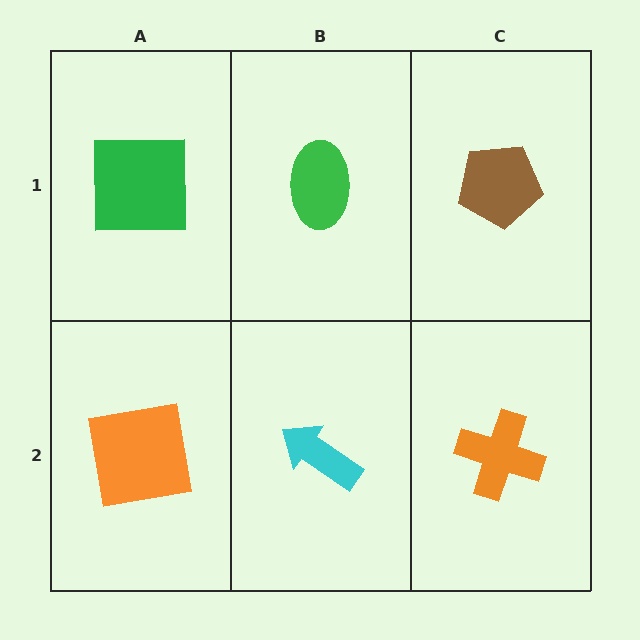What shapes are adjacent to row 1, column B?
A cyan arrow (row 2, column B), a green square (row 1, column A), a brown pentagon (row 1, column C).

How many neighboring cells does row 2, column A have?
2.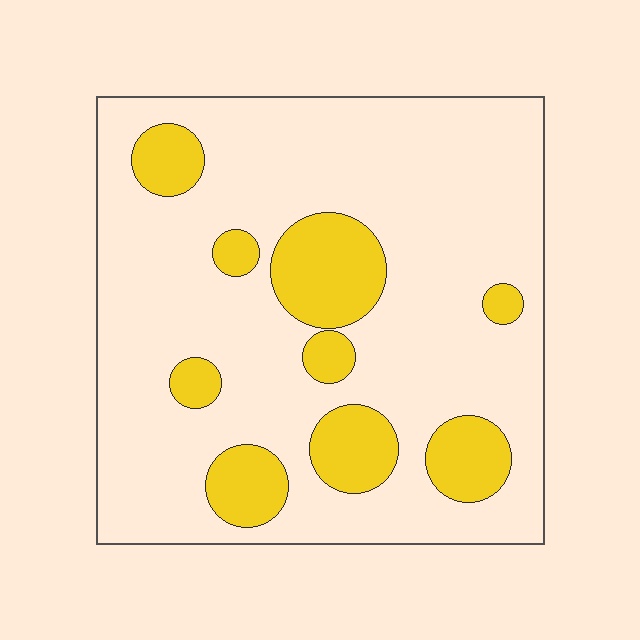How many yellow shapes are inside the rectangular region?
9.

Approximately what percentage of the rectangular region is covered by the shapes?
Approximately 20%.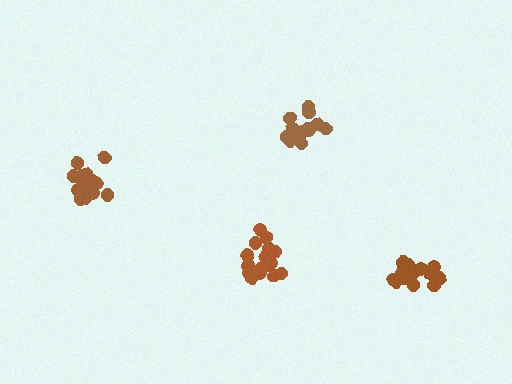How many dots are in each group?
Group 1: 18 dots, Group 2: 17 dots, Group 3: 17 dots, Group 4: 19 dots (71 total).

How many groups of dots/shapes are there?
There are 4 groups.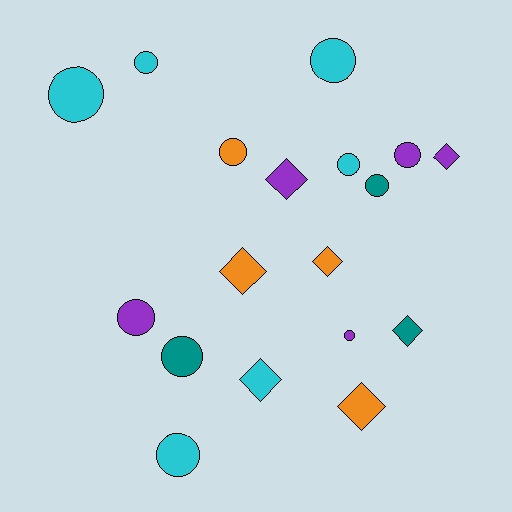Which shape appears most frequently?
Circle, with 11 objects.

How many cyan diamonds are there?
There is 1 cyan diamond.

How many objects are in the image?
There are 18 objects.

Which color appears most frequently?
Cyan, with 6 objects.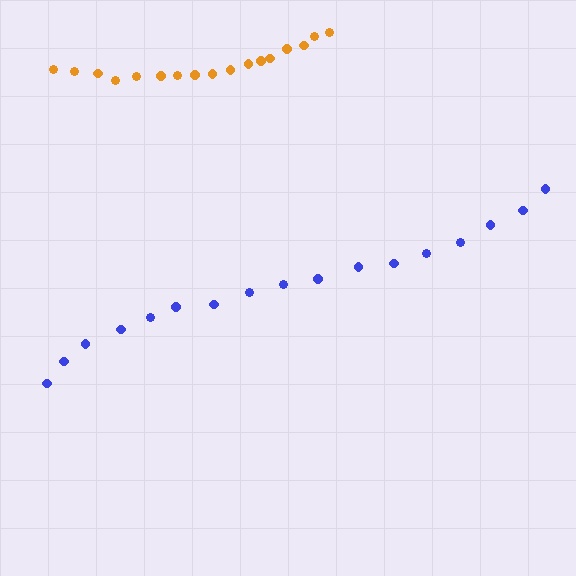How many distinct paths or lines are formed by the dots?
There are 2 distinct paths.